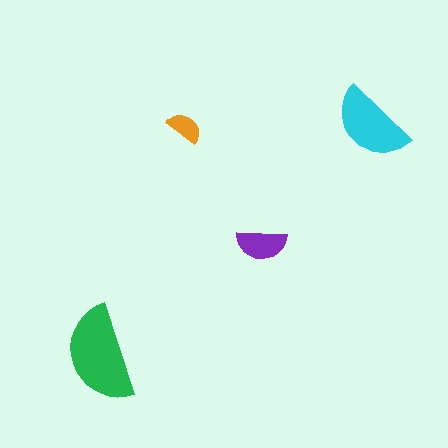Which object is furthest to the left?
The green semicircle is leftmost.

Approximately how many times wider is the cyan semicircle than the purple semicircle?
About 1.5 times wider.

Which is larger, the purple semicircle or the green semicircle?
The green one.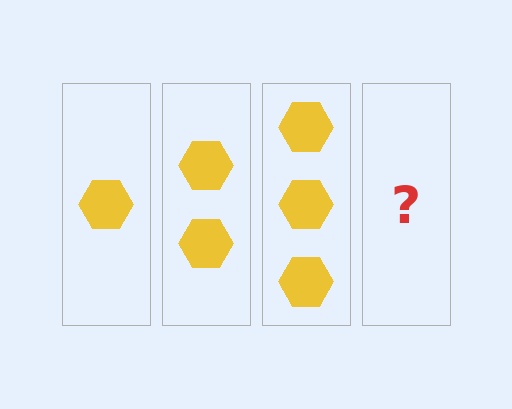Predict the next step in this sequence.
The next step is 4 hexagons.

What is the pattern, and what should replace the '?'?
The pattern is that each step adds one more hexagon. The '?' should be 4 hexagons.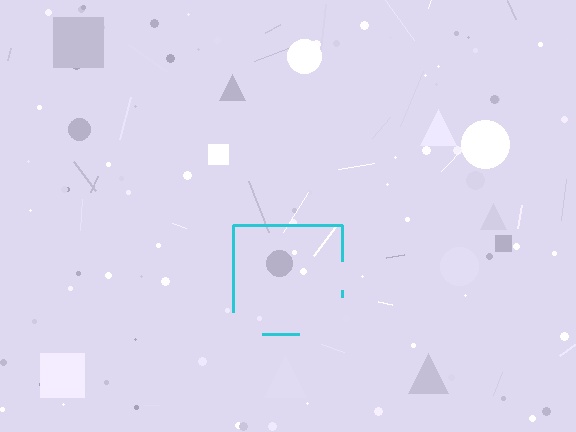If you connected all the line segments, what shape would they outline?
They would outline a square.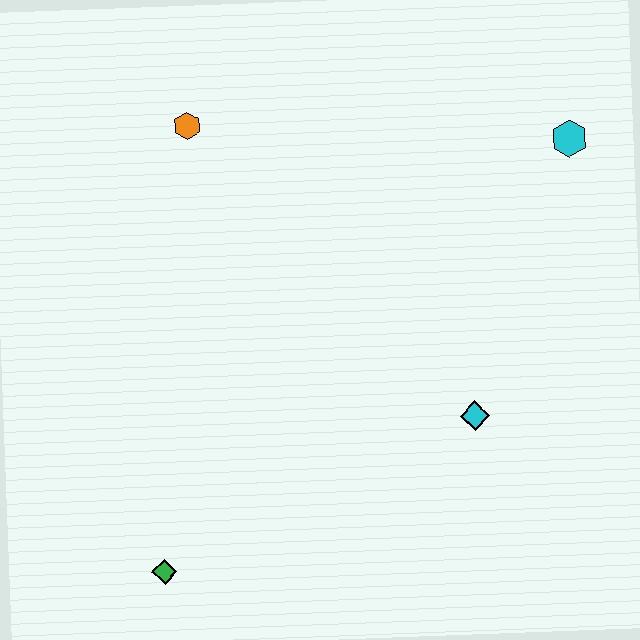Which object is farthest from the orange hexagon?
The green diamond is farthest from the orange hexagon.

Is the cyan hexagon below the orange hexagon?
Yes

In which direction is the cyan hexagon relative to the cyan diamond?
The cyan hexagon is above the cyan diamond.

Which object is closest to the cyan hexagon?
The cyan diamond is closest to the cyan hexagon.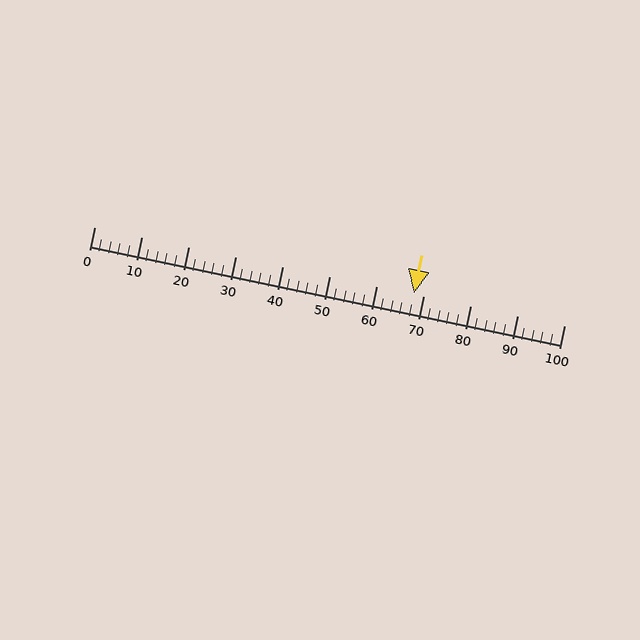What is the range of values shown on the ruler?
The ruler shows values from 0 to 100.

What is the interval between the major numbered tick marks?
The major tick marks are spaced 10 units apart.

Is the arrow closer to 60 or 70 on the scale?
The arrow is closer to 70.